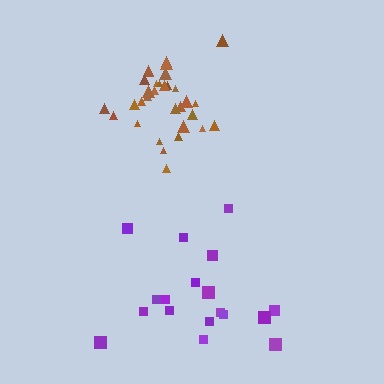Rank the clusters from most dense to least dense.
brown, purple.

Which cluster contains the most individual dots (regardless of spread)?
Brown (32).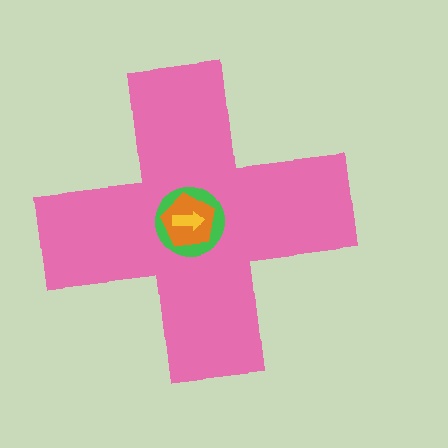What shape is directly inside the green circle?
The orange pentagon.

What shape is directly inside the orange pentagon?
The yellow arrow.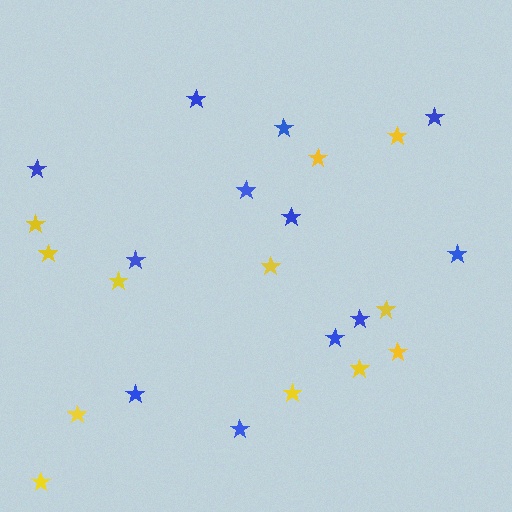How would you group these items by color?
There are 2 groups: one group of blue stars (12) and one group of yellow stars (12).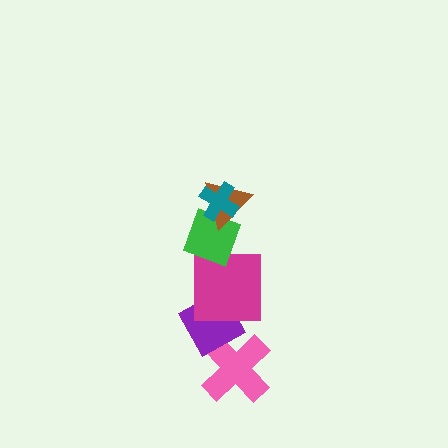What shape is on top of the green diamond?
The brown triangle is on top of the green diamond.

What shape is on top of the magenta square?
The green diamond is on top of the magenta square.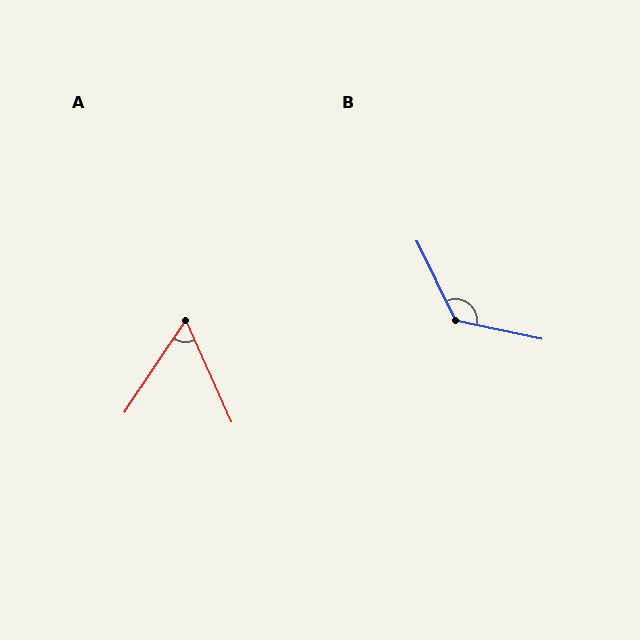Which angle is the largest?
B, at approximately 128 degrees.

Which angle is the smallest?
A, at approximately 58 degrees.